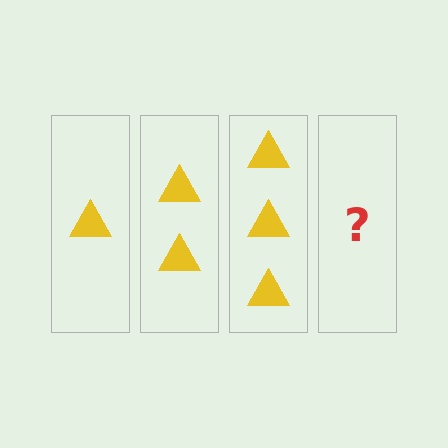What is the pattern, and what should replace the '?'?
The pattern is that each step adds one more triangle. The '?' should be 4 triangles.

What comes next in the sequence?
The next element should be 4 triangles.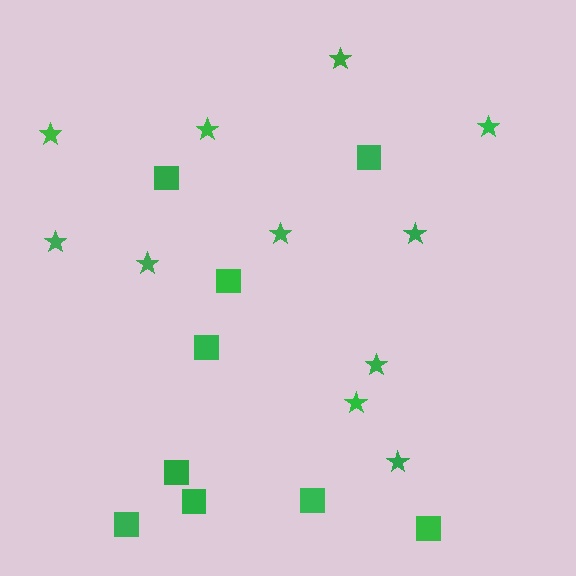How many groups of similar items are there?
There are 2 groups: one group of stars (11) and one group of squares (9).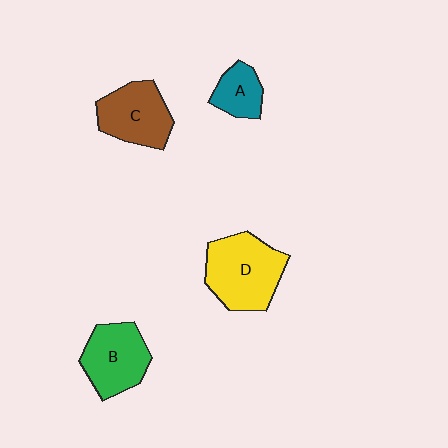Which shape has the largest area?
Shape D (yellow).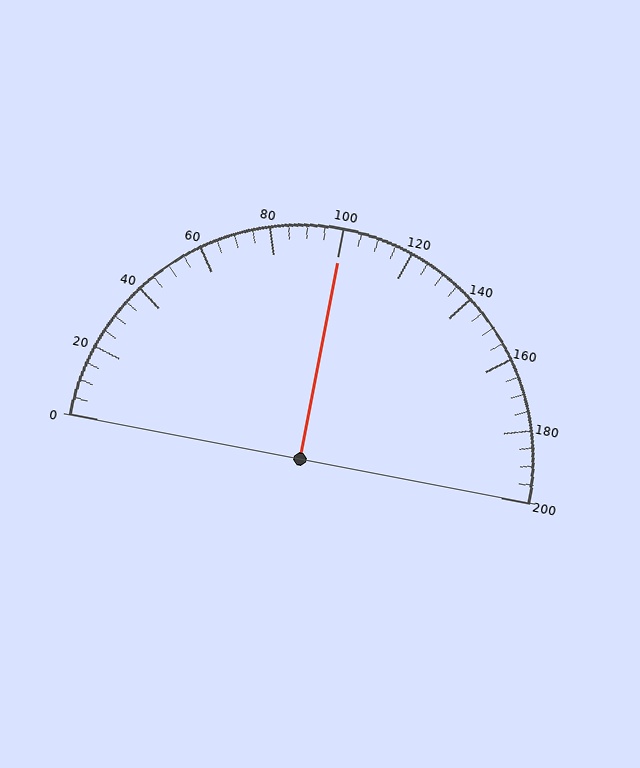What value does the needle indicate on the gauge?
The needle indicates approximately 100.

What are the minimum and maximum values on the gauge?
The gauge ranges from 0 to 200.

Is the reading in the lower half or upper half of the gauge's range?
The reading is in the upper half of the range (0 to 200).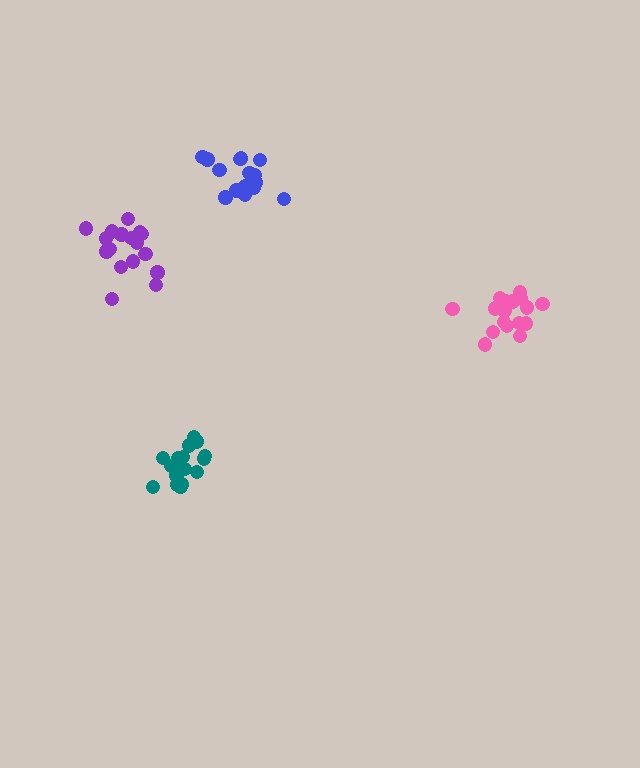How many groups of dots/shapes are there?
There are 4 groups.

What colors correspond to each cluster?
The clusters are colored: teal, purple, pink, blue.